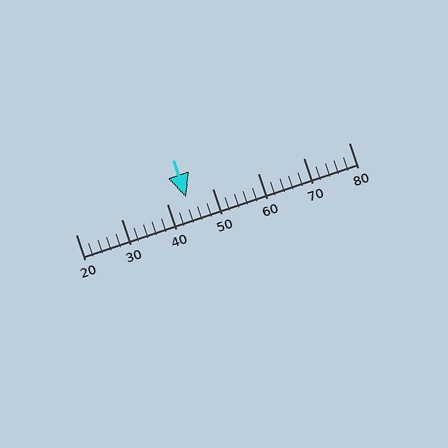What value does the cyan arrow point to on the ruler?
The cyan arrow points to approximately 44.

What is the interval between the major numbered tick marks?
The major tick marks are spaced 10 units apart.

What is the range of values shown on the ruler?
The ruler shows values from 20 to 80.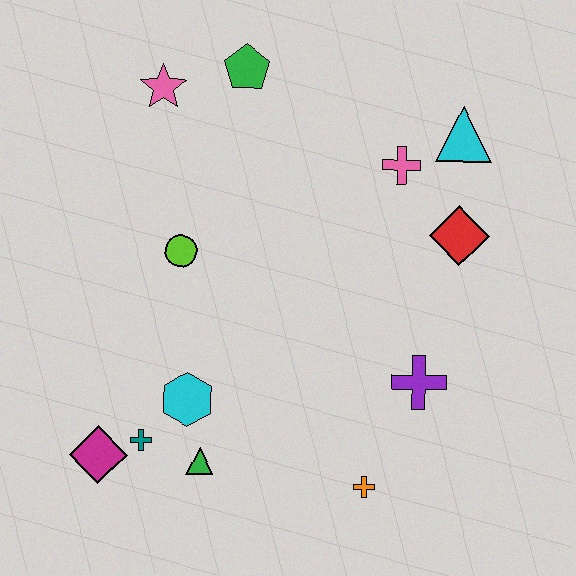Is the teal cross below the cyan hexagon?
Yes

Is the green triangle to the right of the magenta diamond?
Yes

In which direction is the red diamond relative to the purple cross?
The red diamond is above the purple cross.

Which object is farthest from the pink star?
The orange cross is farthest from the pink star.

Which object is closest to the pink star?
The green pentagon is closest to the pink star.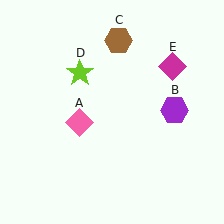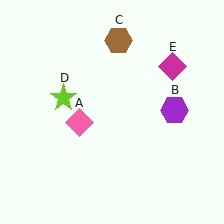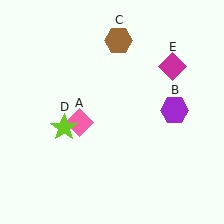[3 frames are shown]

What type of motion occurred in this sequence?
The lime star (object D) rotated counterclockwise around the center of the scene.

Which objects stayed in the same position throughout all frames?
Pink diamond (object A) and purple hexagon (object B) and brown hexagon (object C) and magenta diamond (object E) remained stationary.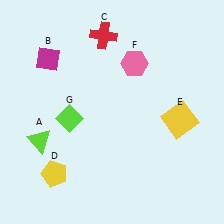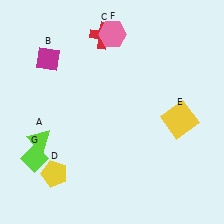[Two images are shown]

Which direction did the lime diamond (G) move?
The lime diamond (G) moved down.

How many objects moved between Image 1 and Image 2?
2 objects moved between the two images.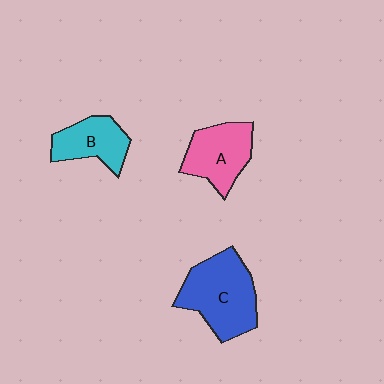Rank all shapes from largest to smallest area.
From largest to smallest: C (blue), A (pink), B (cyan).